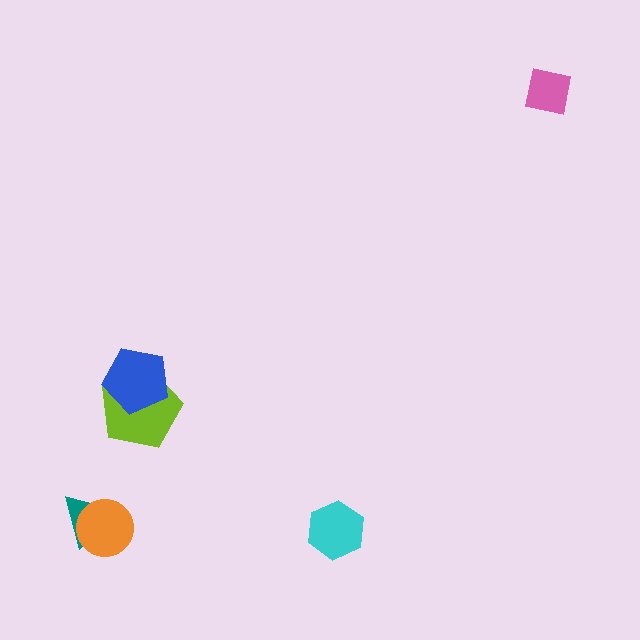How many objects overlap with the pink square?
0 objects overlap with the pink square.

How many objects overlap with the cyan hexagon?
0 objects overlap with the cyan hexagon.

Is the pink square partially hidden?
No, no other shape covers it.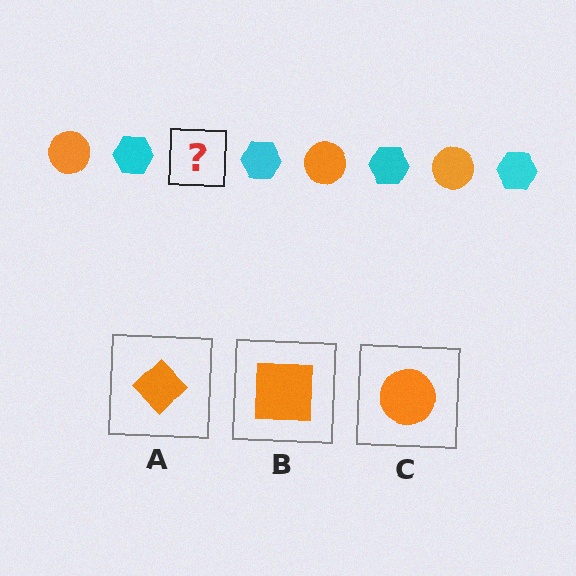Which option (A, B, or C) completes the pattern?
C.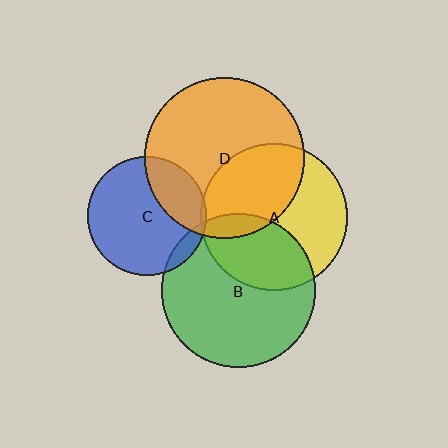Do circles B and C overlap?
Yes.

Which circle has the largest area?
Circle D (orange).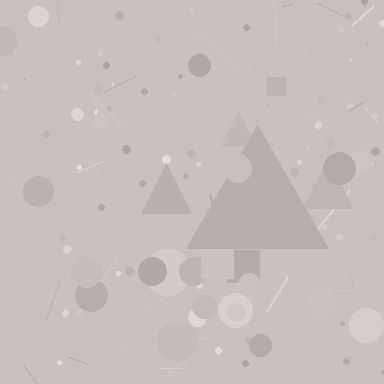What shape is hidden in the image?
A triangle is hidden in the image.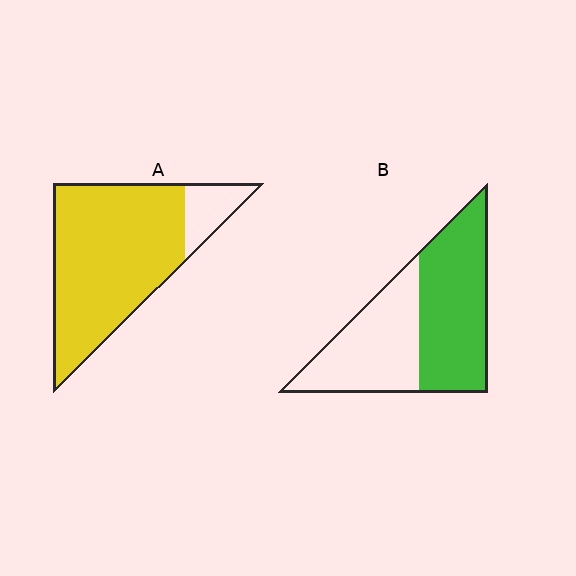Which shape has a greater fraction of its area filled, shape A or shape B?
Shape A.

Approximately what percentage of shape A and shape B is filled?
A is approximately 85% and B is approximately 55%.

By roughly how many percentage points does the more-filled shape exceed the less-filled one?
By roughly 30 percentage points (A over B).